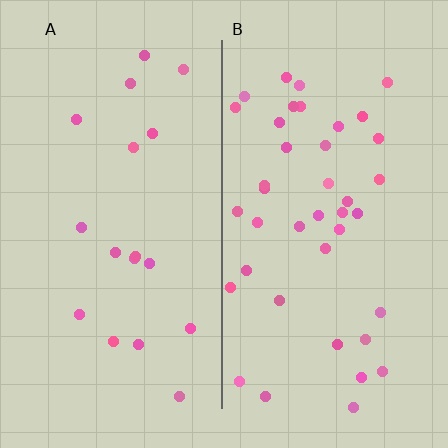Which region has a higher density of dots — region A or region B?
B (the right).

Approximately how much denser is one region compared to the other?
Approximately 2.3× — region B over region A.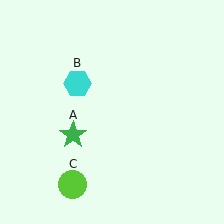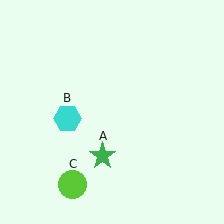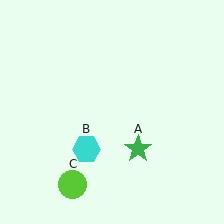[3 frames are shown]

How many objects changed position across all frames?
2 objects changed position: green star (object A), cyan hexagon (object B).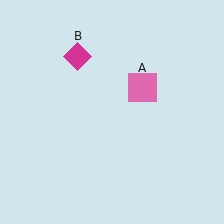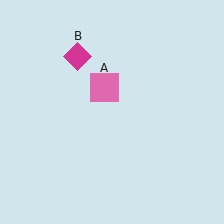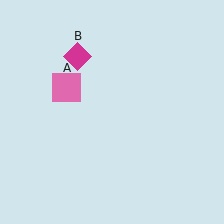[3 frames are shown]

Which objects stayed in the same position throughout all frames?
Magenta diamond (object B) remained stationary.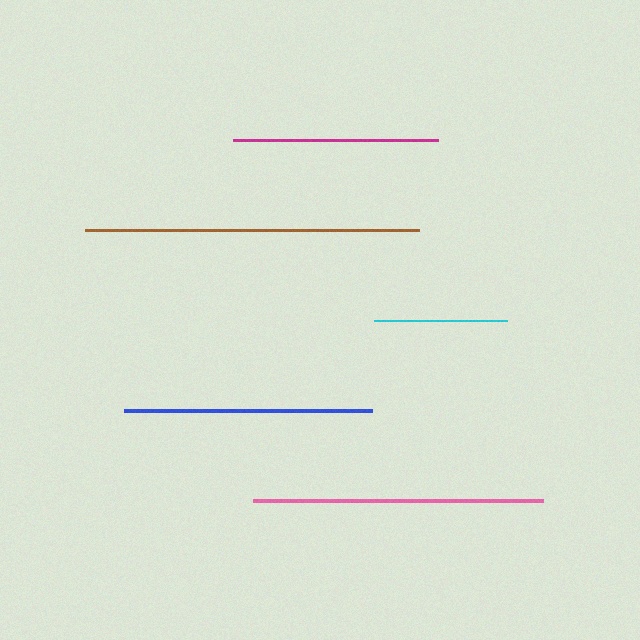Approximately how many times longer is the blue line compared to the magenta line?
The blue line is approximately 1.2 times the length of the magenta line.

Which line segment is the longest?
The brown line is the longest at approximately 334 pixels.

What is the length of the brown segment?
The brown segment is approximately 334 pixels long.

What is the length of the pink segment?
The pink segment is approximately 290 pixels long.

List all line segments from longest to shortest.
From longest to shortest: brown, pink, blue, magenta, cyan.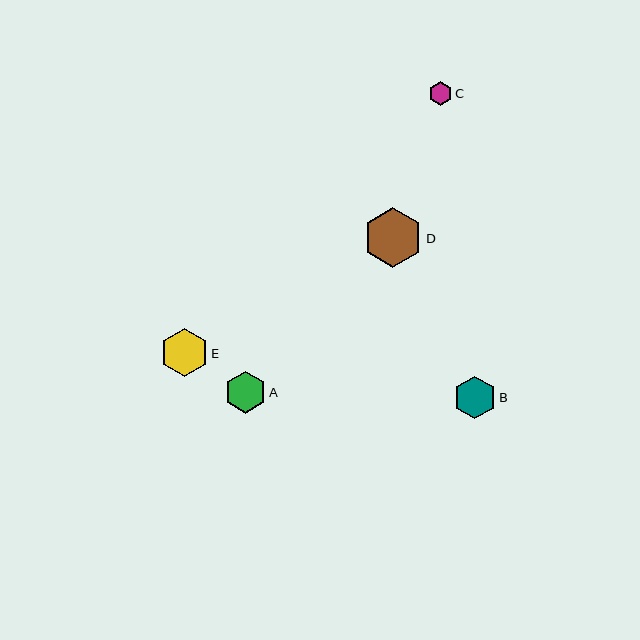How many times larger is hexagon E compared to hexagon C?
Hexagon E is approximately 2.0 times the size of hexagon C.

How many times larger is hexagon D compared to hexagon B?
Hexagon D is approximately 1.4 times the size of hexagon B.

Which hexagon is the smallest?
Hexagon C is the smallest with a size of approximately 23 pixels.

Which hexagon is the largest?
Hexagon D is the largest with a size of approximately 60 pixels.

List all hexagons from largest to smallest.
From largest to smallest: D, E, B, A, C.